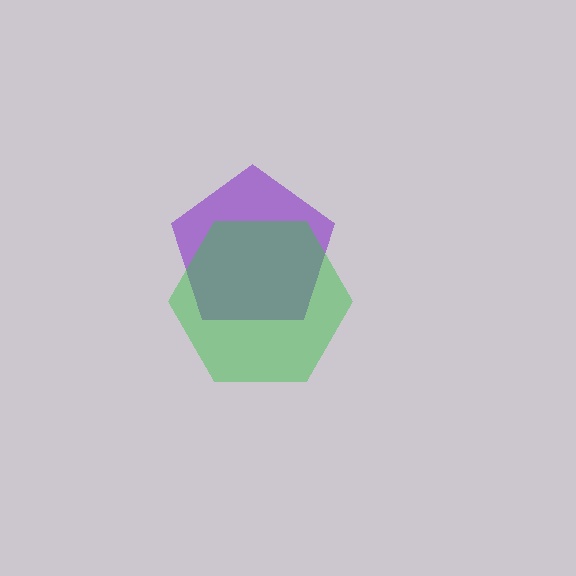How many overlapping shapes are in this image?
There are 2 overlapping shapes in the image.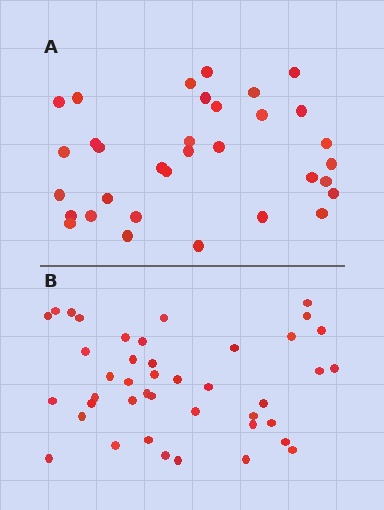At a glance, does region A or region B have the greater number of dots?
Region B (the bottom region) has more dots.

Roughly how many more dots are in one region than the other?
Region B has roughly 8 or so more dots than region A.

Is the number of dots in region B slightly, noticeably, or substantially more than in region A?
Region B has noticeably more, but not dramatically so. The ratio is roughly 1.3 to 1.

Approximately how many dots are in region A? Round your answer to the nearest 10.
About 30 dots. (The exact count is 33, which rounds to 30.)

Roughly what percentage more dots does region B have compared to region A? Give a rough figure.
About 25% more.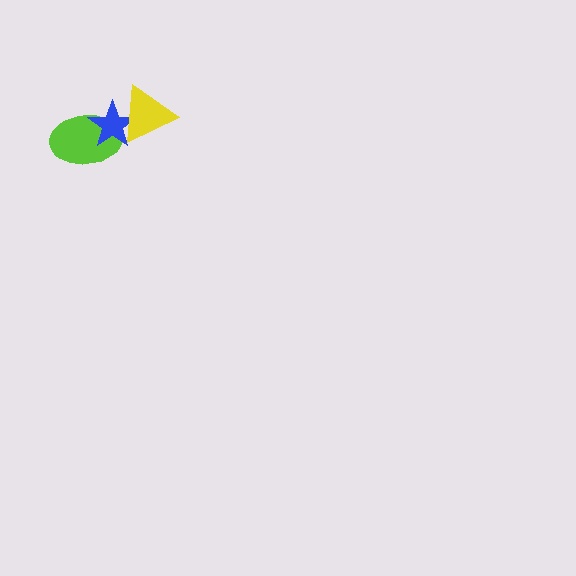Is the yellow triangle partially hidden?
No, no other shape covers it.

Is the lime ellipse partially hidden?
Yes, it is partially covered by another shape.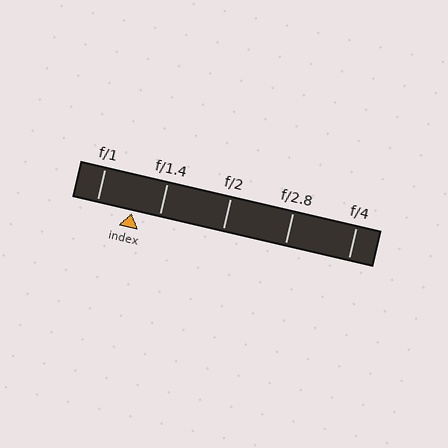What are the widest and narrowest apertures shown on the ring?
The widest aperture shown is f/1 and the narrowest is f/4.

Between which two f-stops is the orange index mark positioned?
The index mark is between f/1 and f/1.4.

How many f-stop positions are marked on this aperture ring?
There are 5 f-stop positions marked.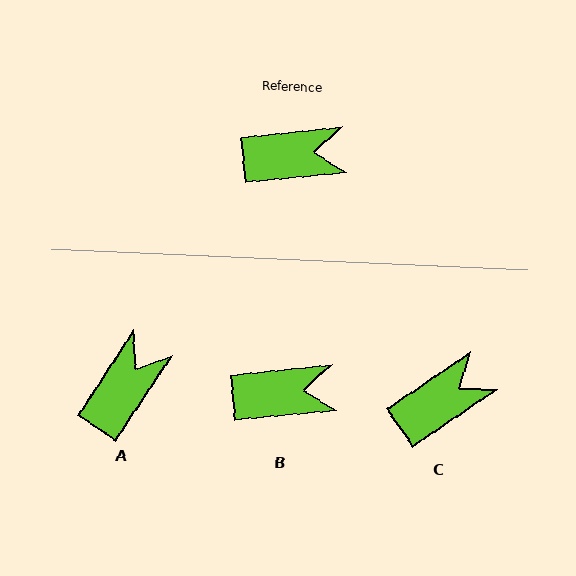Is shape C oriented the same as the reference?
No, it is off by about 29 degrees.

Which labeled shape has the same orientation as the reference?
B.